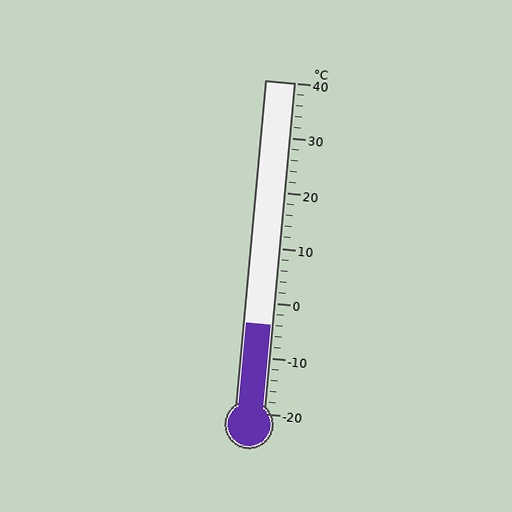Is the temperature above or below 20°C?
The temperature is below 20°C.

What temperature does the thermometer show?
The thermometer shows approximately -4°C.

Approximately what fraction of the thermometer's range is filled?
The thermometer is filled to approximately 25% of its range.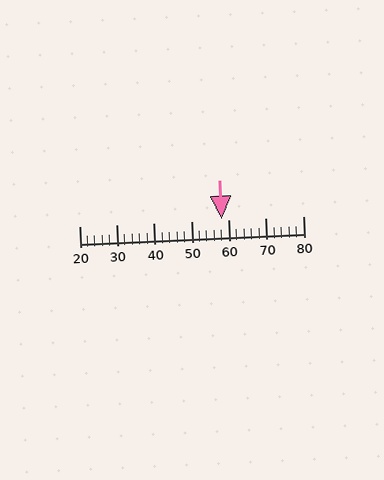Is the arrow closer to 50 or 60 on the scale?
The arrow is closer to 60.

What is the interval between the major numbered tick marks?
The major tick marks are spaced 10 units apart.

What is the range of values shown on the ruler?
The ruler shows values from 20 to 80.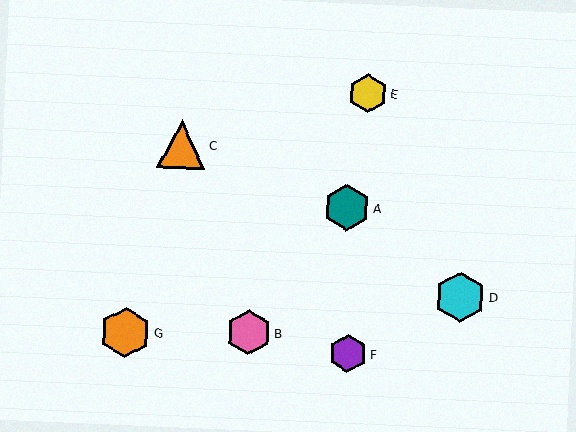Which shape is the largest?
The orange hexagon (labeled G) is the largest.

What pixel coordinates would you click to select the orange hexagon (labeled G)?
Click at (125, 333) to select the orange hexagon G.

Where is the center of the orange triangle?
The center of the orange triangle is at (181, 144).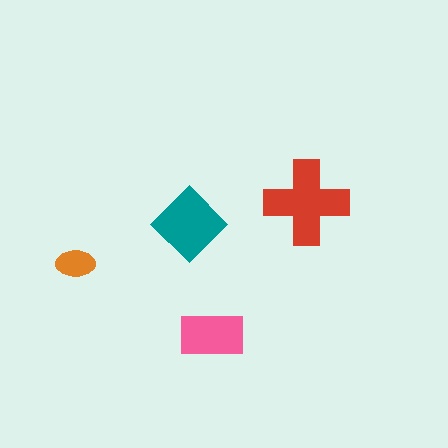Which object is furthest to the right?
The red cross is rightmost.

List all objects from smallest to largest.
The orange ellipse, the pink rectangle, the teal diamond, the red cross.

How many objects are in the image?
There are 4 objects in the image.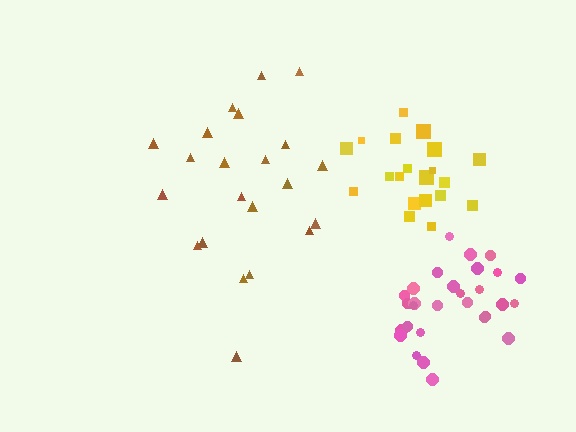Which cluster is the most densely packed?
Pink.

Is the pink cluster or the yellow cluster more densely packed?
Pink.